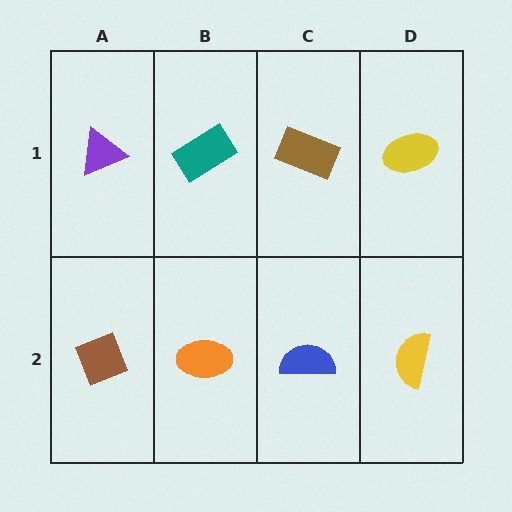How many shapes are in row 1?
4 shapes.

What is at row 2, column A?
A brown diamond.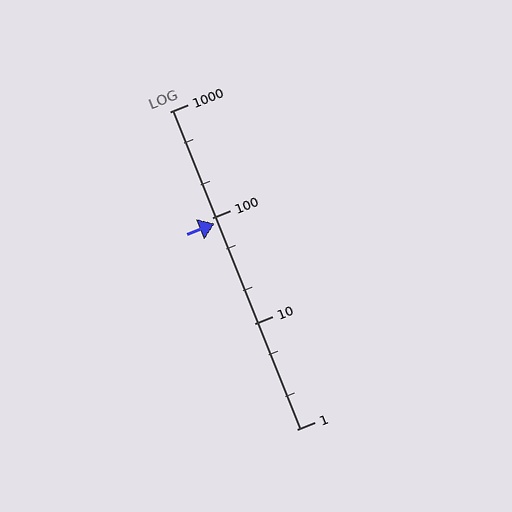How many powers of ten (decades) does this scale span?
The scale spans 3 decades, from 1 to 1000.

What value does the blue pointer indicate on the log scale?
The pointer indicates approximately 87.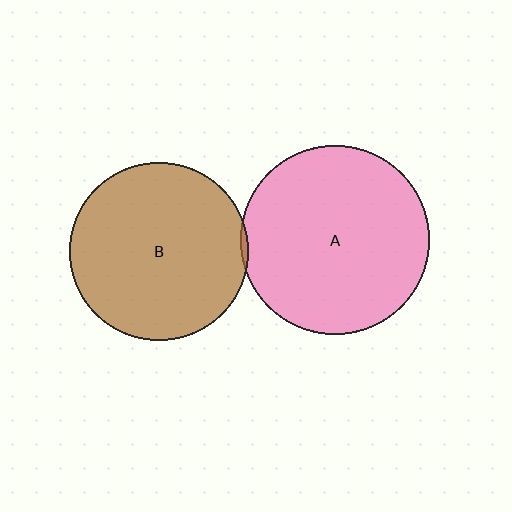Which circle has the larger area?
Circle A (pink).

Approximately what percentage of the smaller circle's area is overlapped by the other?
Approximately 5%.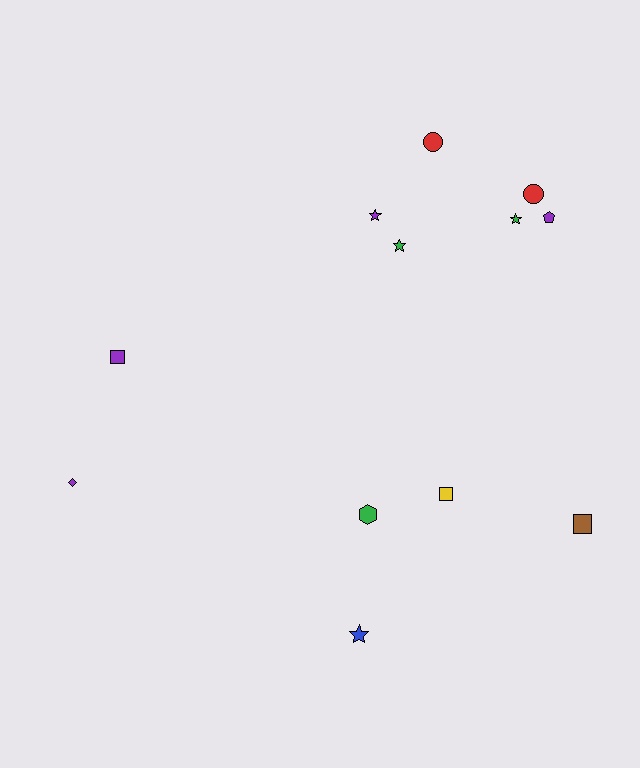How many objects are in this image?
There are 12 objects.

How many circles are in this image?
There are 2 circles.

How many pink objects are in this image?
There are no pink objects.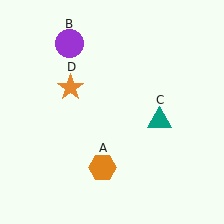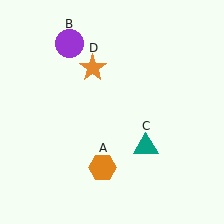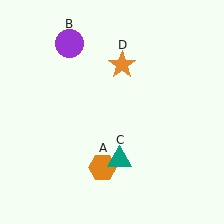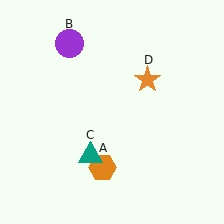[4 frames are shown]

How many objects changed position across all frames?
2 objects changed position: teal triangle (object C), orange star (object D).